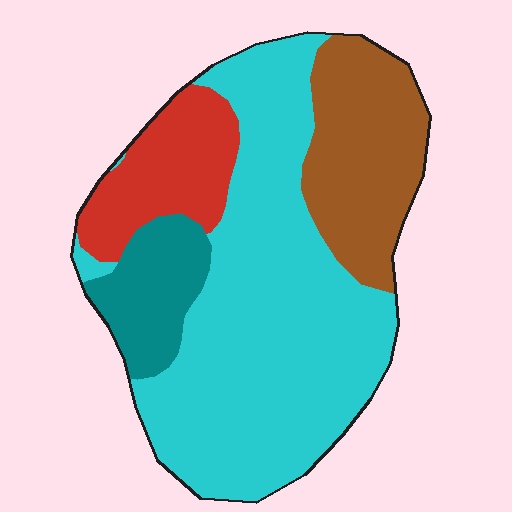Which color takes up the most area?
Cyan, at roughly 55%.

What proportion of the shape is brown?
Brown covers 20% of the shape.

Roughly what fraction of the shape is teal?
Teal covers 11% of the shape.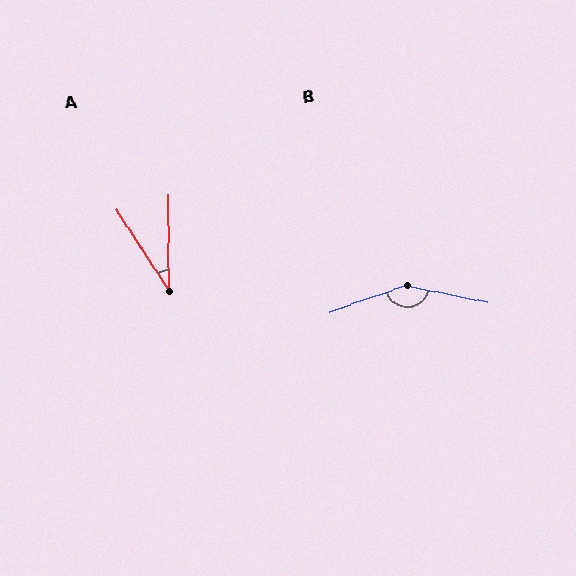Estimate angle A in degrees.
Approximately 33 degrees.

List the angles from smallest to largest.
A (33°), B (149°).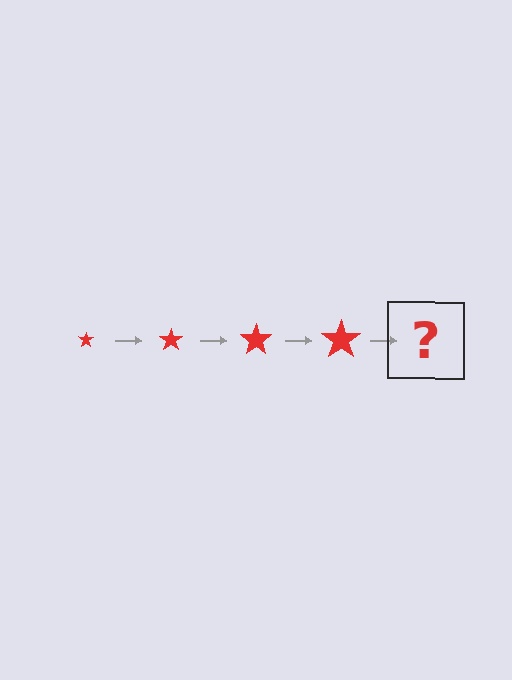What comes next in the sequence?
The next element should be a red star, larger than the previous one.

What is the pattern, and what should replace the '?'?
The pattern is that the star gets progressively larger each step. The '?' should be a red star, larger than the previous one.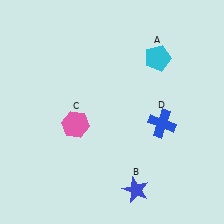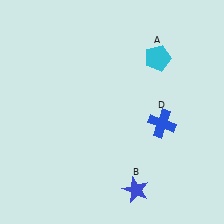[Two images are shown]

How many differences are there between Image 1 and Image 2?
There is 1 difference between the two images.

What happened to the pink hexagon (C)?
The pink hexagon (C) was removed in Image 2. It was in the bottom-left area of Image 1.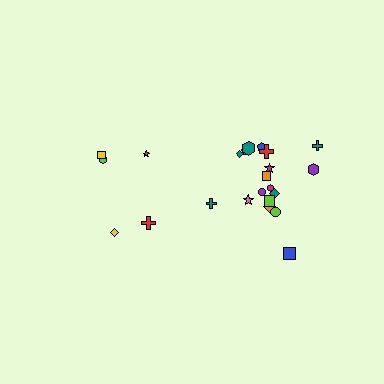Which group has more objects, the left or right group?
The right group.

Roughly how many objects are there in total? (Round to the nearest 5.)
Roughly 25 objects in total.